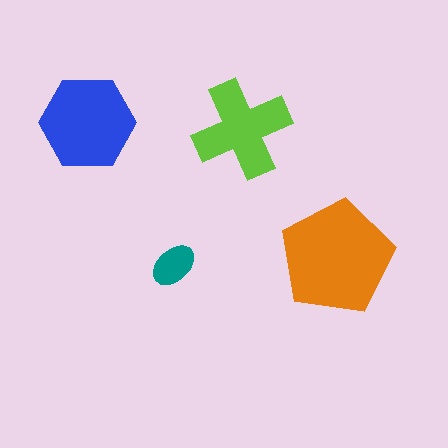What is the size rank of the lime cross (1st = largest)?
3rd.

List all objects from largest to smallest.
The orange pentagon, the blue hexagon, the lime cross, the teal ellipse.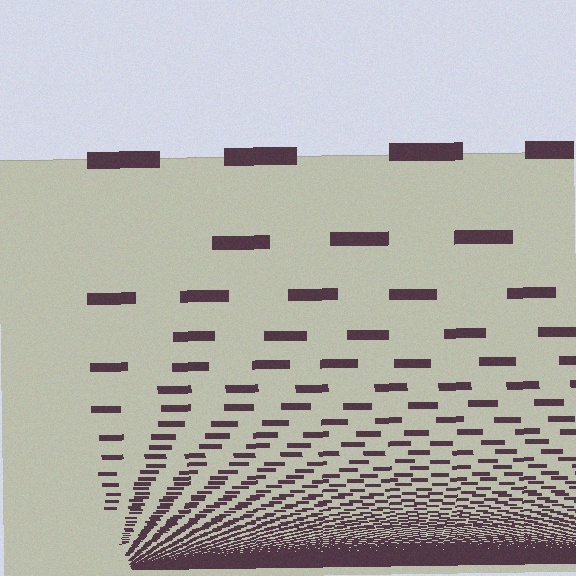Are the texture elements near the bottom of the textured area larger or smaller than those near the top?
Smaller. The gradient is inverted — elements near the bottom are smaller and denser.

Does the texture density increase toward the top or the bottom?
Density increases toward the bottom.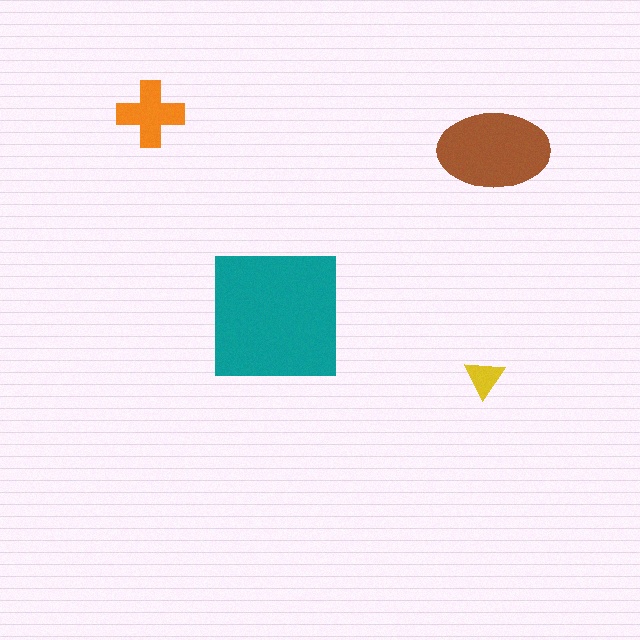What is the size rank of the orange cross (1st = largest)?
3rd.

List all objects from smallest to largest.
The yellow triangle, the orange cross, the brown ellipse, the teal square.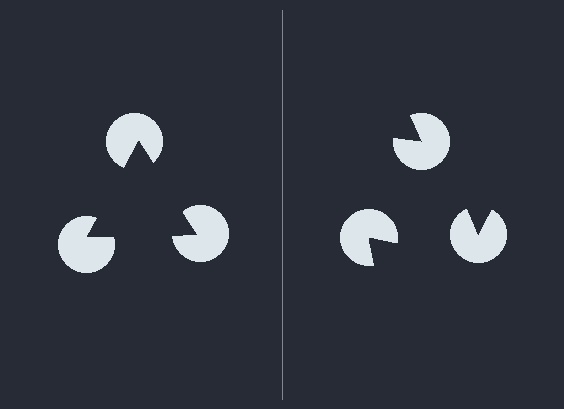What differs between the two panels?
The pac-man discs are positioned identically on both sides; only the wedge orientations differ. On the left they align to a triangle; on the right they are misaligned.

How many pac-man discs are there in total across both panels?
6 — 3 on each side.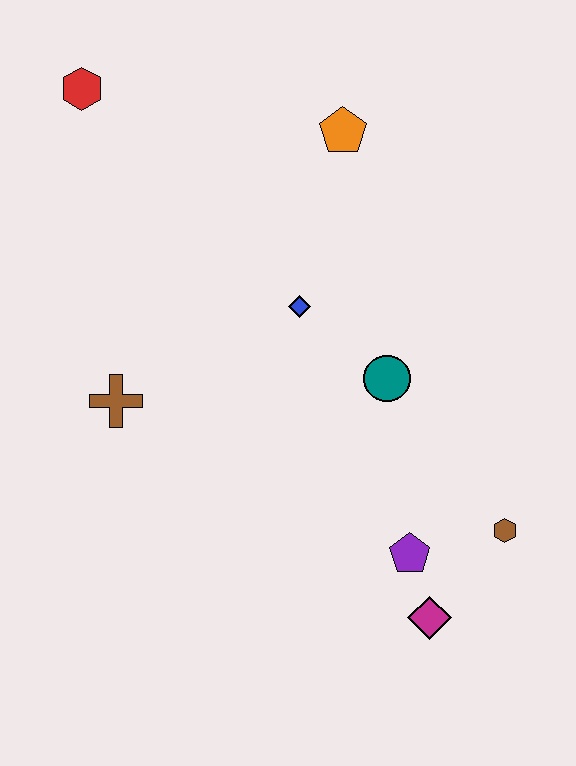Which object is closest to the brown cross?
The blue diamond is closest to the brown cross.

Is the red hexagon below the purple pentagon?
No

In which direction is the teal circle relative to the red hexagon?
The teal circle is to the right of the red hexagon.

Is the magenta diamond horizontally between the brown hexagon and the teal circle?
Yes